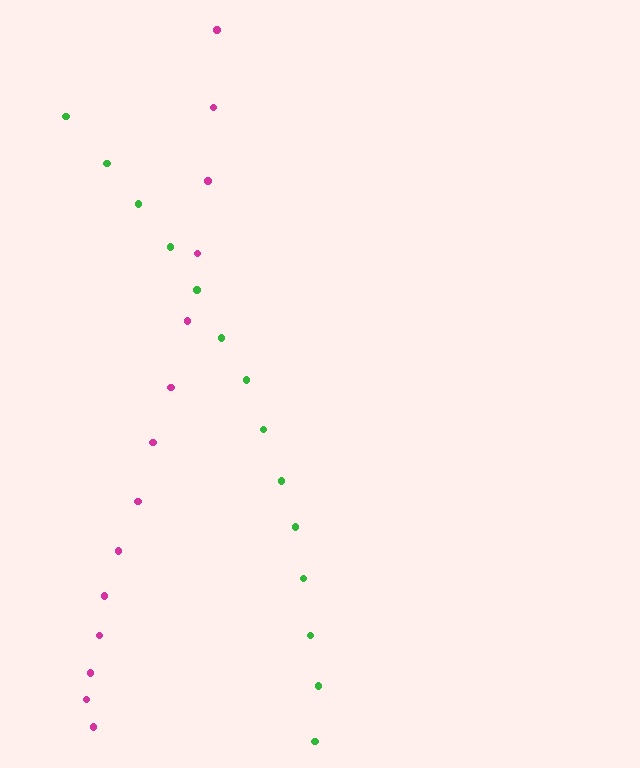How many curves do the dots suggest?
There are 2 distinct paths.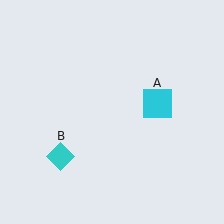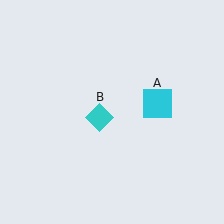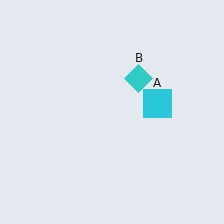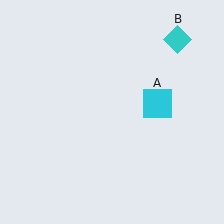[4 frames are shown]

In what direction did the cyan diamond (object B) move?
The cyan diamond (object B) moved up and to the right.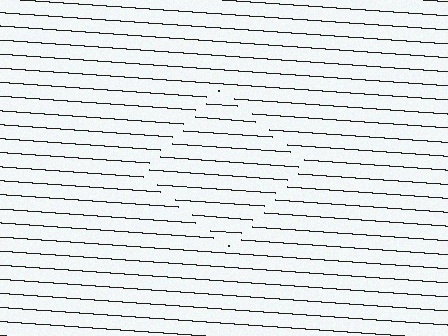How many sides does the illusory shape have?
4 sides — the line-ends trace a square.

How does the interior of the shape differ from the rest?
The interior of the shape contains the same grating, shifted by half a period — the contour is defined by the phase discontinuity where line-ends from the inner and outer gratings abut.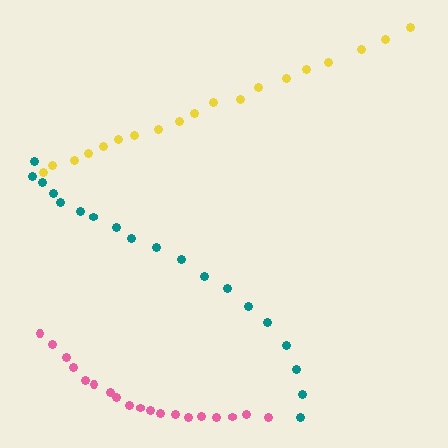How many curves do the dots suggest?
There are 3 distinct paths.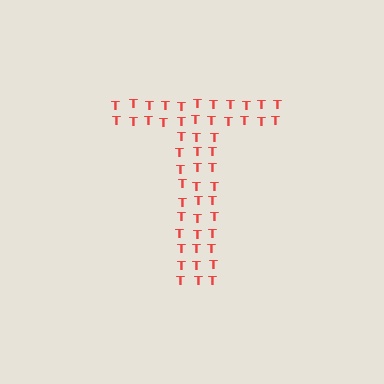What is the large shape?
The large shape is the letter T.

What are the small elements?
The small elements are letter T's.